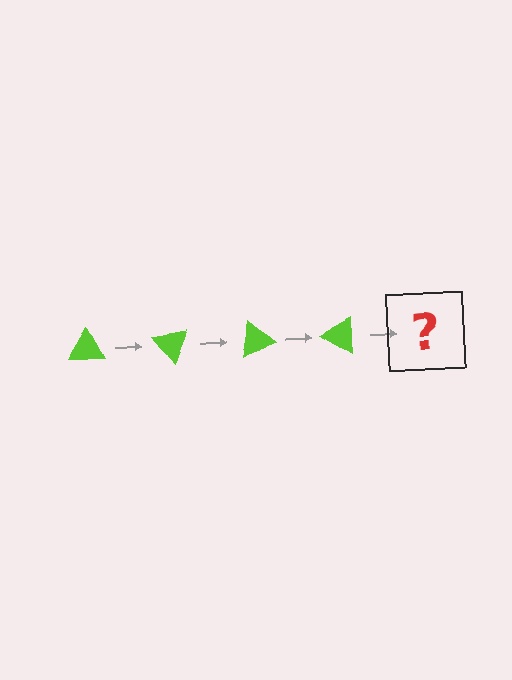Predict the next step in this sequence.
The next step is a lime triangle rotated 200 degrees.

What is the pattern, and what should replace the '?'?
The pattern is that the triangle rotates 50 degrees each step. The '?' should be a lime triangle rotated 200 degrees.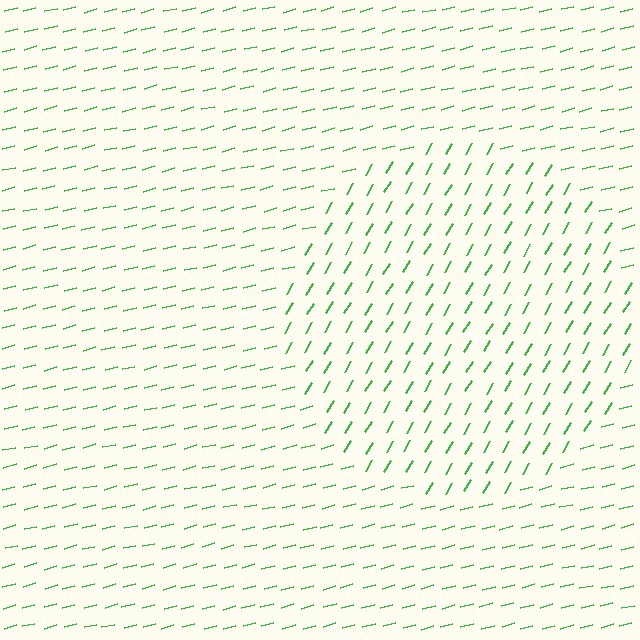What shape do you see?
I see a circle.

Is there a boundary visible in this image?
Yes, there is a texture boundary formed by a change in line orientation.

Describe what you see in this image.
The image is filled with small green line segments. A circle region in the image has lines oriented differently from the surrounding lines, creating a visible texture boundary.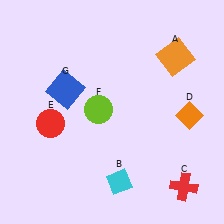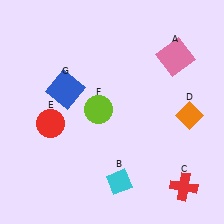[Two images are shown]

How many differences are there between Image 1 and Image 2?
There is 1 difference between the two images.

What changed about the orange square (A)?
In Image 1, A is orange. In Image 2, it changed to pink.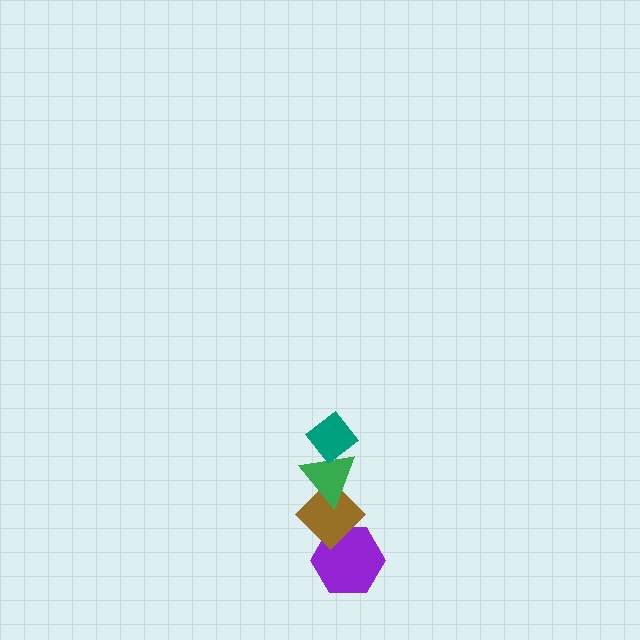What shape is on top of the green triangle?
The teal diamond is on top of the green triangle.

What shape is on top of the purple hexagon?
The brown diamond is on top of the purple hexagon.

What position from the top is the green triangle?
The green triangle is 2nd from the top.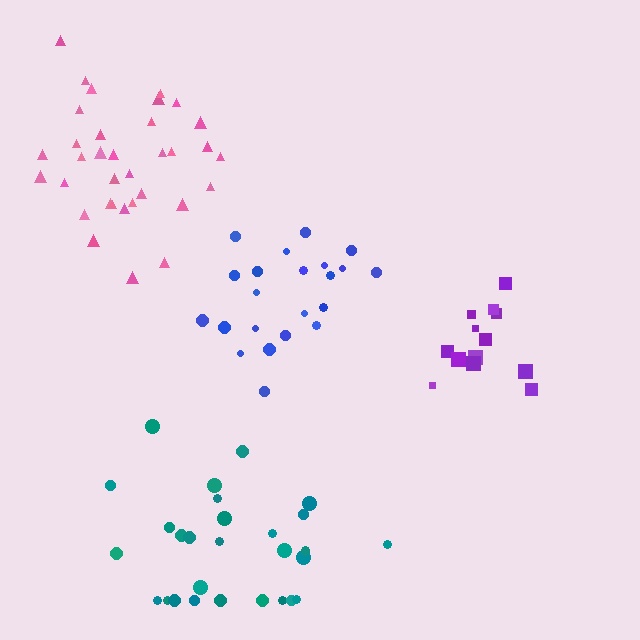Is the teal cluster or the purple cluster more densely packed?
Purple.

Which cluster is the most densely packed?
Purple.